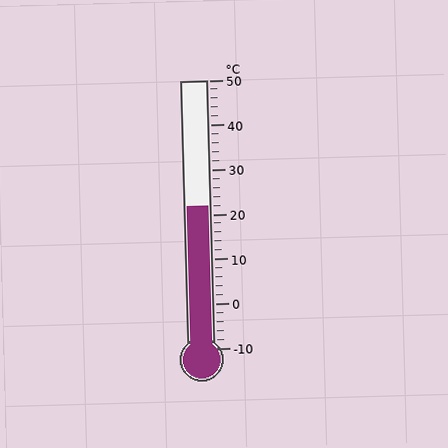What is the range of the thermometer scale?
The thermometer scale ranges from -10°C to 50°C.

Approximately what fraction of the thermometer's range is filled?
The thermometer is filled to approximately 55% of its range.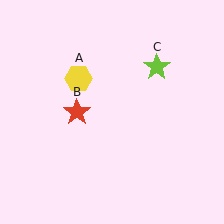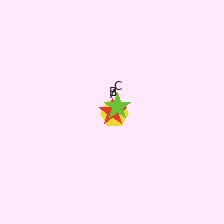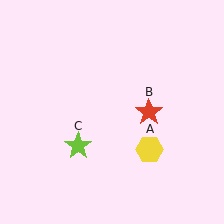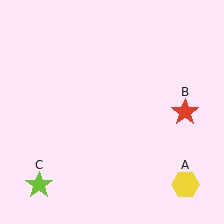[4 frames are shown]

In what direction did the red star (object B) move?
The red star (object B) moved right.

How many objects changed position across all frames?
3 objects changed position: yellow hexagon (object A), red star (object B), lime star (object C).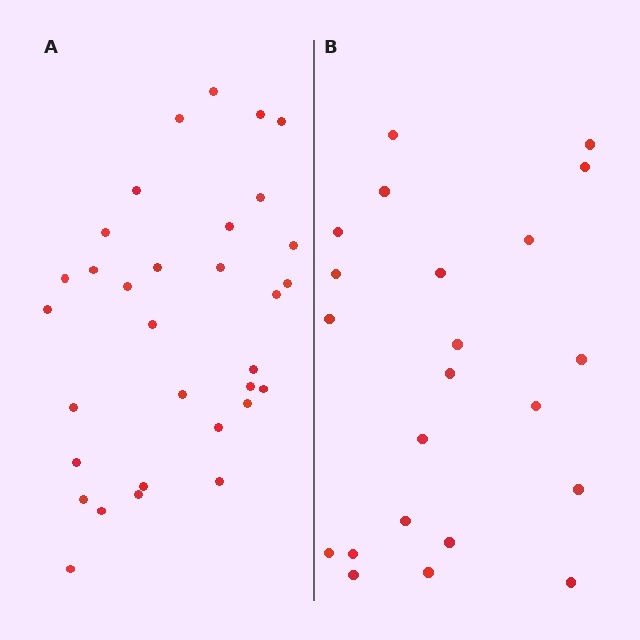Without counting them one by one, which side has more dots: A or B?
Region A (the left region) has more dots.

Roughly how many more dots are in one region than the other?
Region A has roughly 10 or so more dots than region B.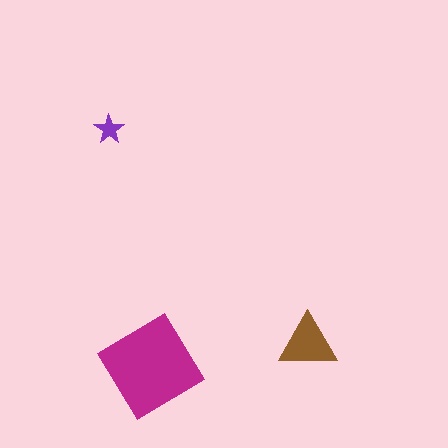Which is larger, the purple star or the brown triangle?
The brown triangle.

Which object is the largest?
The magenta diamond.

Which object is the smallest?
The purple star.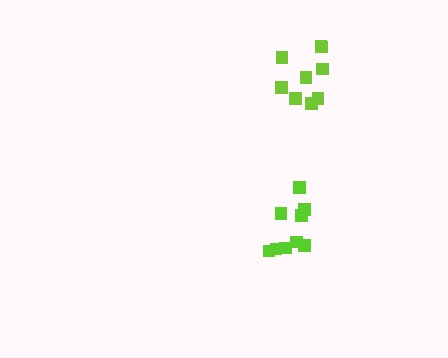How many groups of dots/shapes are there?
There are 2 groups.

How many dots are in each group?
Group 1: 9 dots, Group 2: 9 dots (18 total).